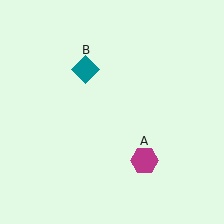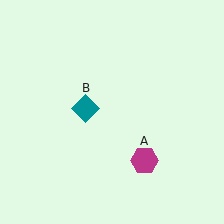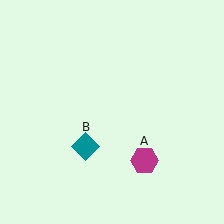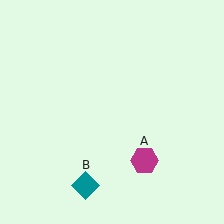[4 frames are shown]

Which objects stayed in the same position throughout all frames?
Magenta hexagon (object A) remained stationary.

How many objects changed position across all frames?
1 object changed position: teal diamond (object B).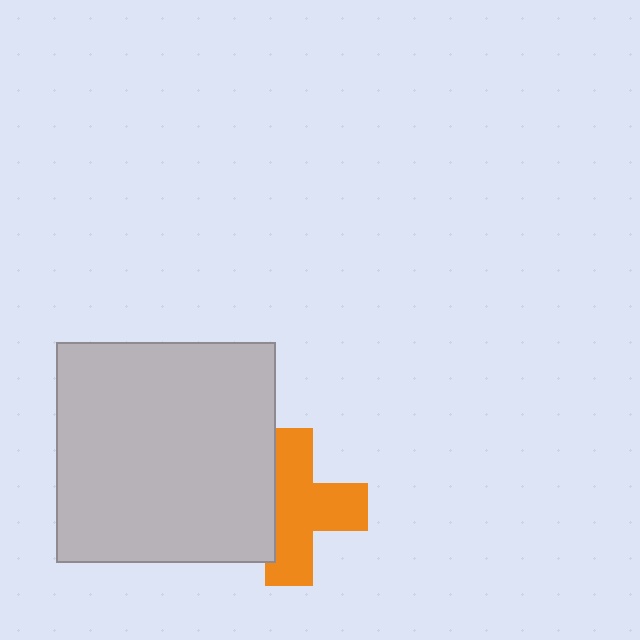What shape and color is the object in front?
The object in front is a light gray square.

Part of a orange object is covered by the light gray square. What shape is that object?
It is a cross.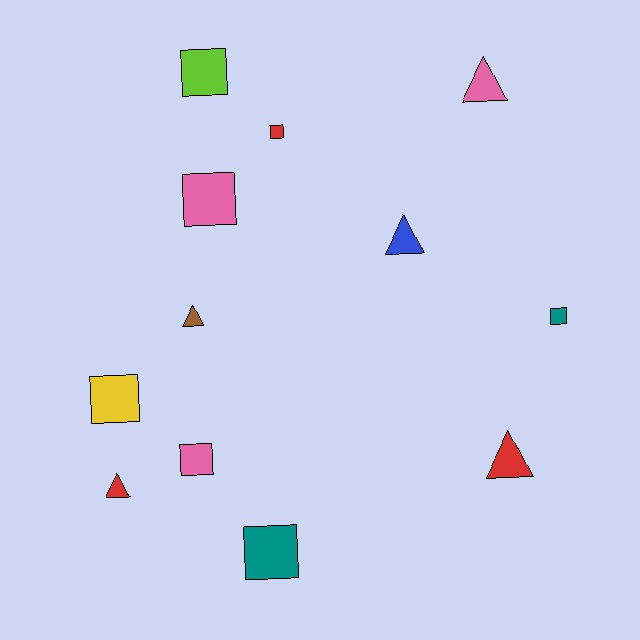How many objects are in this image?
There are 12 objects.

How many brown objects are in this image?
There is 1 brown object.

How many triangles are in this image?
There are 5 triangles.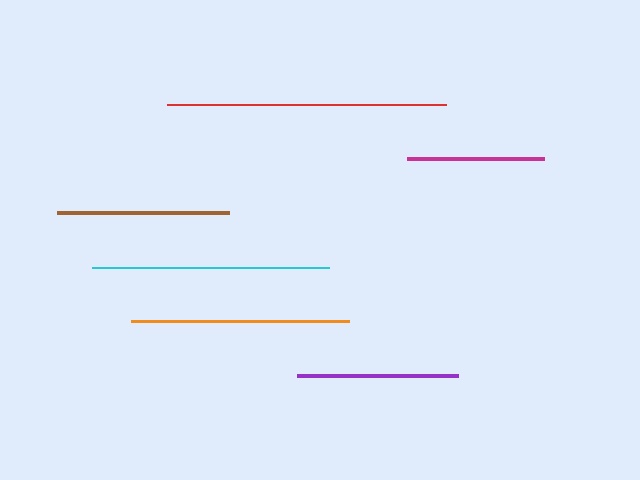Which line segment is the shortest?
The magenta line is the shortest at approximately 137 pixels.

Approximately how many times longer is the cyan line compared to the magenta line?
The cyan line is approximately 1.7 times the length of the magenta line.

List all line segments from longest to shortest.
From longest to shortest: red, cyan, orange, brown, purple, magenta.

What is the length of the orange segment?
The orange segment is approximately 218 pixels long.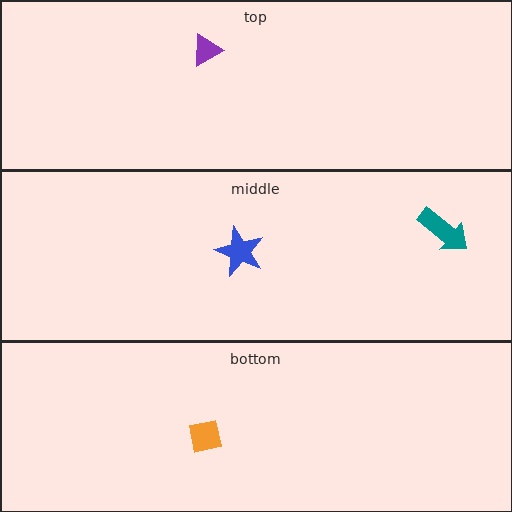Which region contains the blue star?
The middle region.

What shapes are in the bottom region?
The orange square.